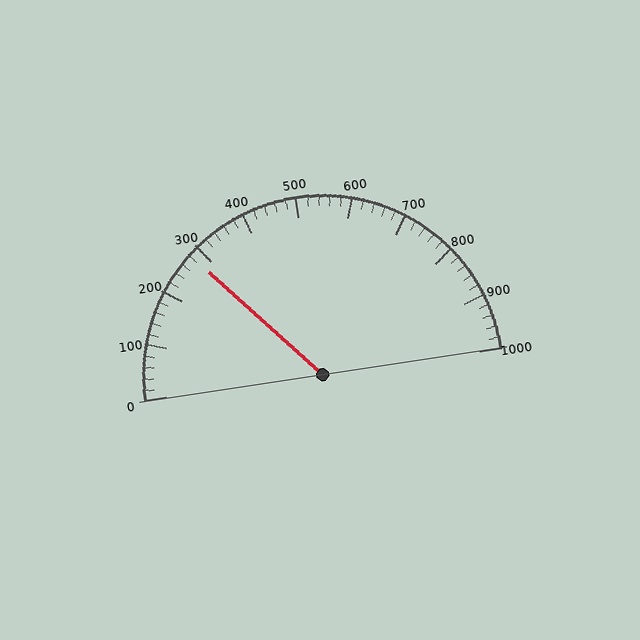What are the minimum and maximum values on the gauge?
The gauge ranges from 0 to 1000.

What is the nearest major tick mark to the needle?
The nearest major tick mark is 300.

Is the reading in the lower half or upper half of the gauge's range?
The reading is in the lower half of the range (0 to 1000).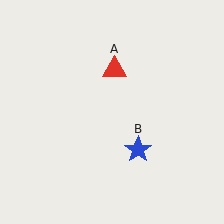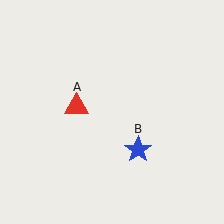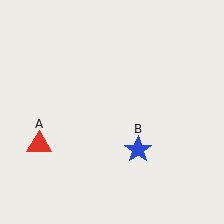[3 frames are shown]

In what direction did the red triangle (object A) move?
The red triangle (object A) moved down and to the left.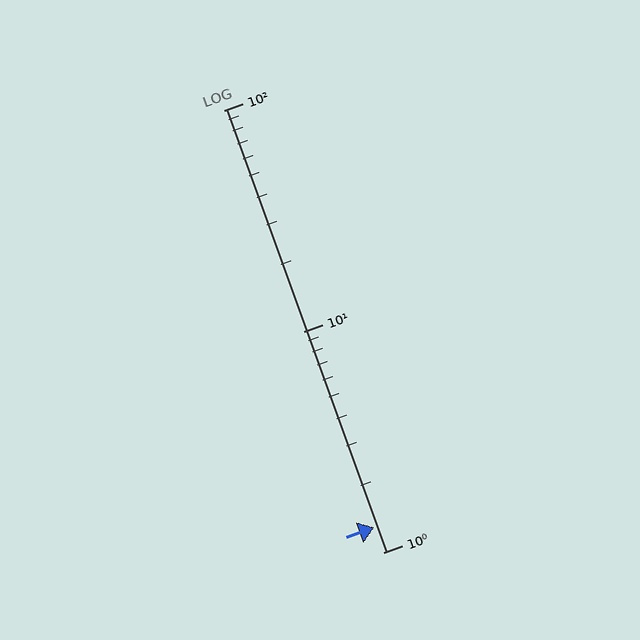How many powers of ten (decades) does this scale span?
The scale spans 2 decades, from 1 to 100.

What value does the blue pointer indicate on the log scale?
The pointer indicates approximately 1.3.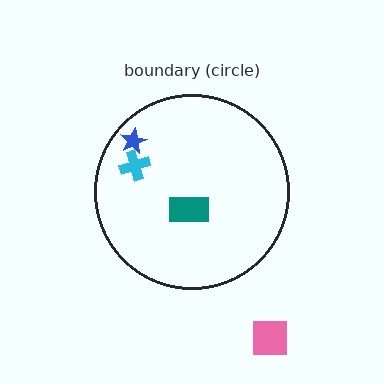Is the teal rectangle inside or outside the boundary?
Inside.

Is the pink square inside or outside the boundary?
Outside.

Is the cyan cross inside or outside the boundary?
Inside.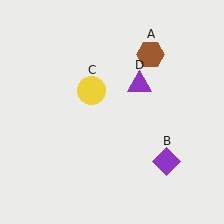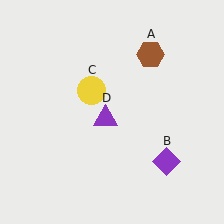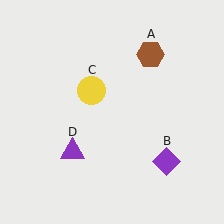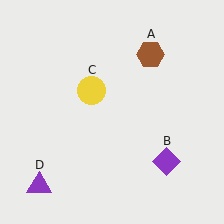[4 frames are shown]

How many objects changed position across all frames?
1 object changed position: purple triangle (object D).